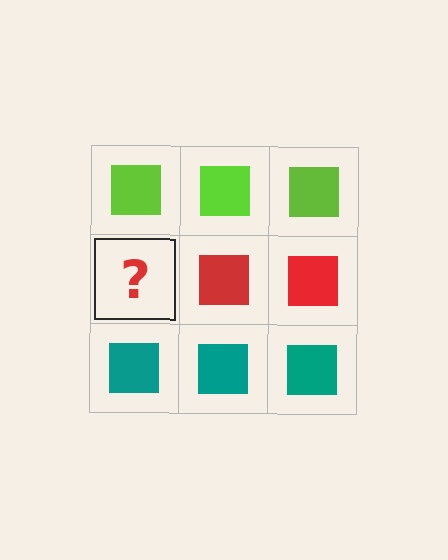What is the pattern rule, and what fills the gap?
The rule is that each row has a consistent color. The gap should be filled with a red square.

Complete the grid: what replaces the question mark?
The question mark should be replaced with a red square.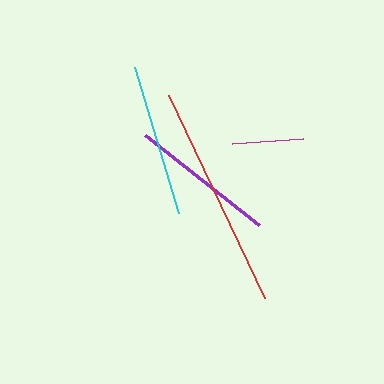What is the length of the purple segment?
The purple segment is approximately 145 pixels long.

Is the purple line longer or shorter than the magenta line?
The purple line is longer than the magenta line.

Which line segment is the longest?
The red line is the longest at approximately 225 pixels.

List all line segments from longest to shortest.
From longest to shortest: red, cyan, purple, magenta.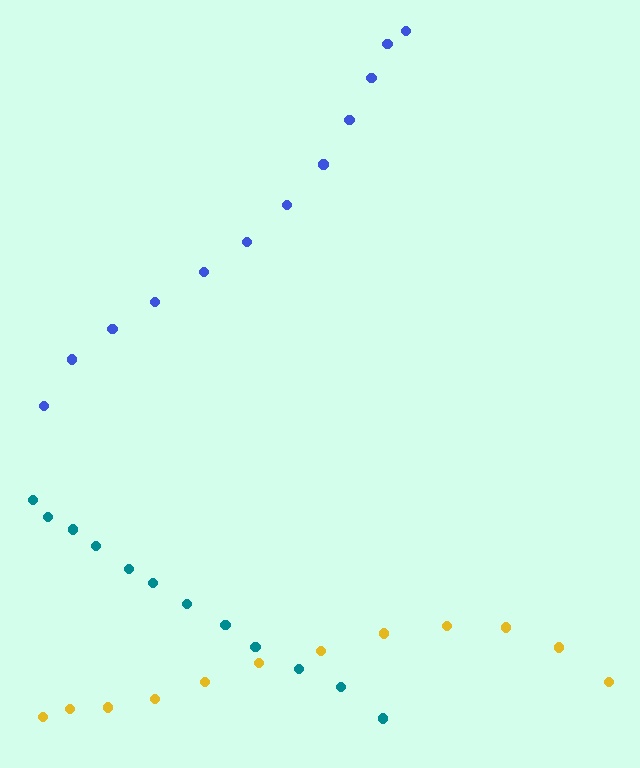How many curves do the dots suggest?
There are 3 distinct paths.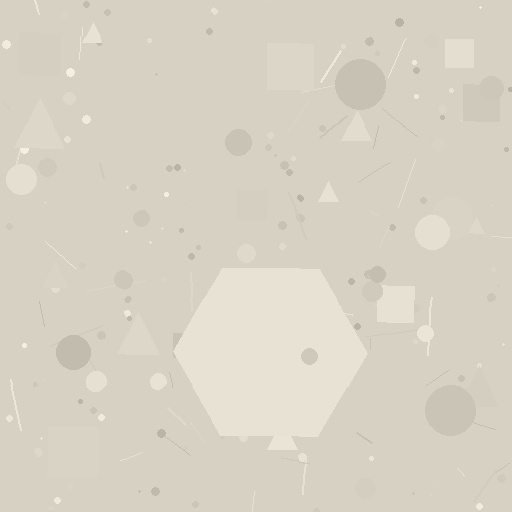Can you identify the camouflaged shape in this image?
The camouflaged shape is a hexagon.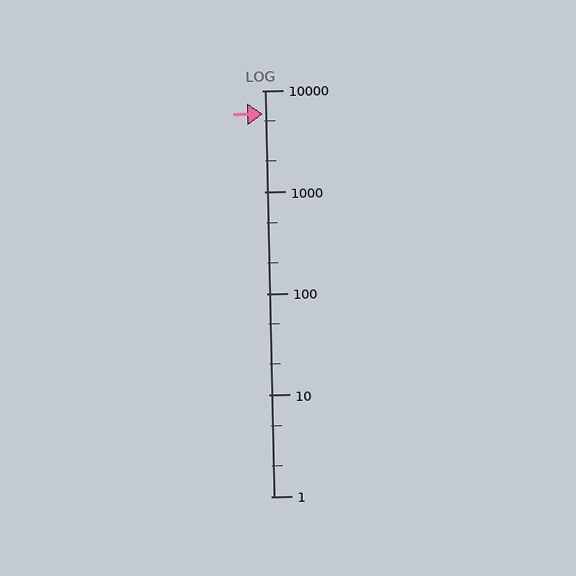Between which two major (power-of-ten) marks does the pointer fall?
The pointer is between 1000 and 10000.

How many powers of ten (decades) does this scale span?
The scale spans 4 decades, from 1 to 10000.